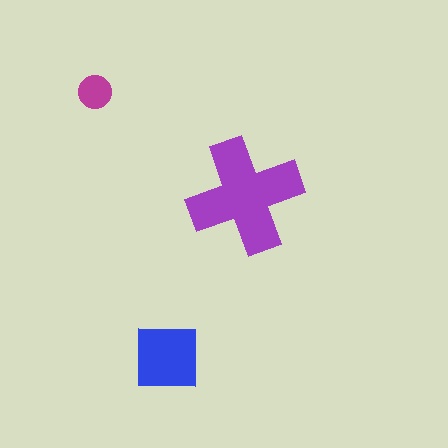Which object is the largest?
The purple cross.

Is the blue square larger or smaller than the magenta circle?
Larger.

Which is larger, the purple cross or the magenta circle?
The purple cross.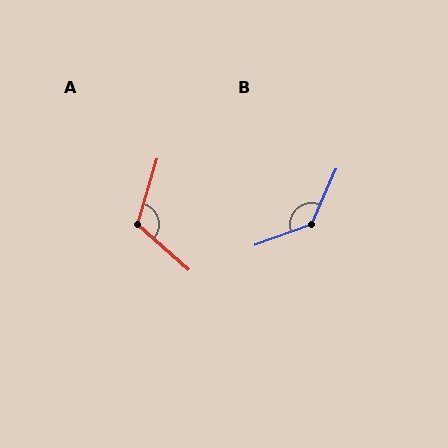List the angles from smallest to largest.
A (115°), B (134°).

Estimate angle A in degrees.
Approximately 115 degrees.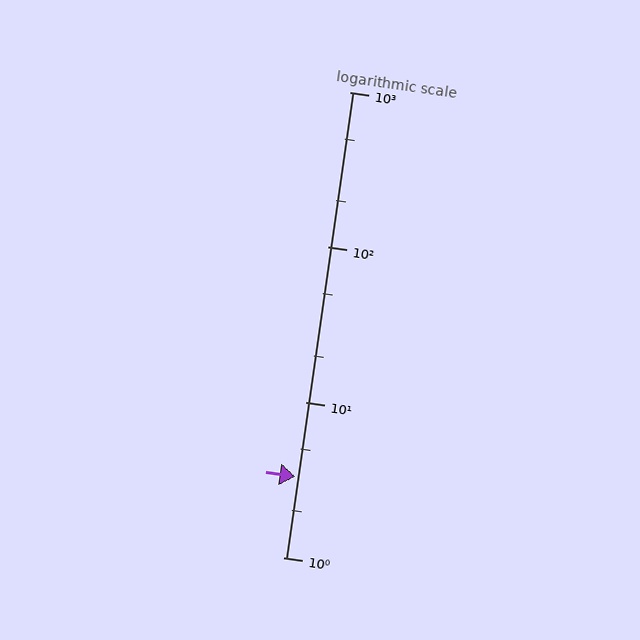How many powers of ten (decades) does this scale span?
The scale spans 3 decades, from 1 to 1000.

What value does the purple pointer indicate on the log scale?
The pointer indicates approximately 3.3.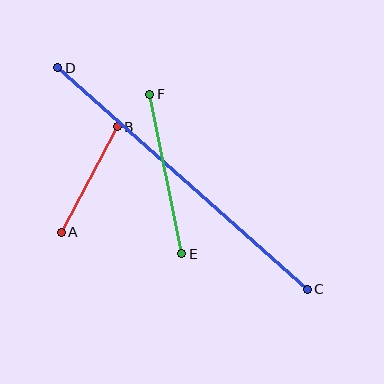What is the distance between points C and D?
The distance is approximately 334 pixels.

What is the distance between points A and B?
The distance is approximately 119 pixels.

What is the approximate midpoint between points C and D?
The midpoint is at approximately (182, 179) pixels.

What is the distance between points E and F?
The distance is approximately 163 pixels.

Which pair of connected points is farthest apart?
Points C and D are farthest apart.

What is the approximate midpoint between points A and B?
The midpoint is at approximately (89, 179) pixels.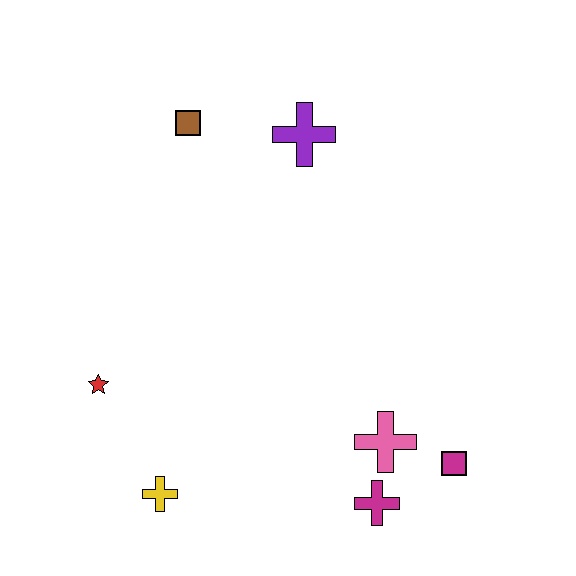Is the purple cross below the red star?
No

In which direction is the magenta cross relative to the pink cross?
The magenta cross is below the pink cross.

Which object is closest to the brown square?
The purple cross is closest to the brown square.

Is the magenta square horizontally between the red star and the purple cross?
No